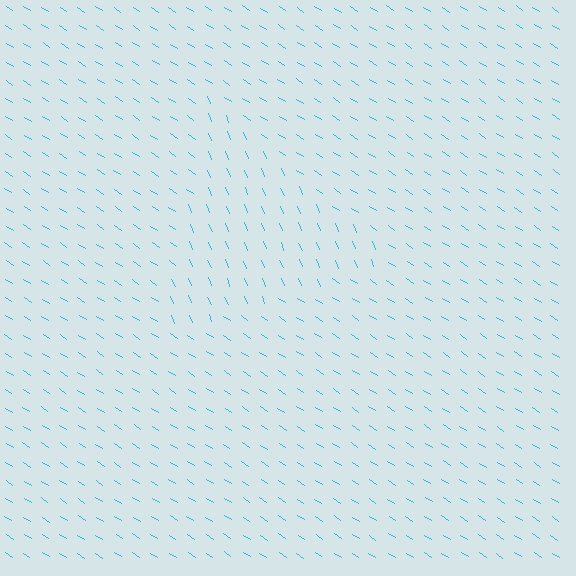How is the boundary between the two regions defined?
The boundary is defined purely by a change in line orientation (approximately 35 degrees difference). All lines are the same color and thickness.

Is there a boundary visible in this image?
Yes, there is a texture boundary formed by a change in line orientation.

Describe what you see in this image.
The image is filled with small cyan line segments. A triangle region in the image has lines oriented differently from the surrounding lines, creating a visible texture boundary.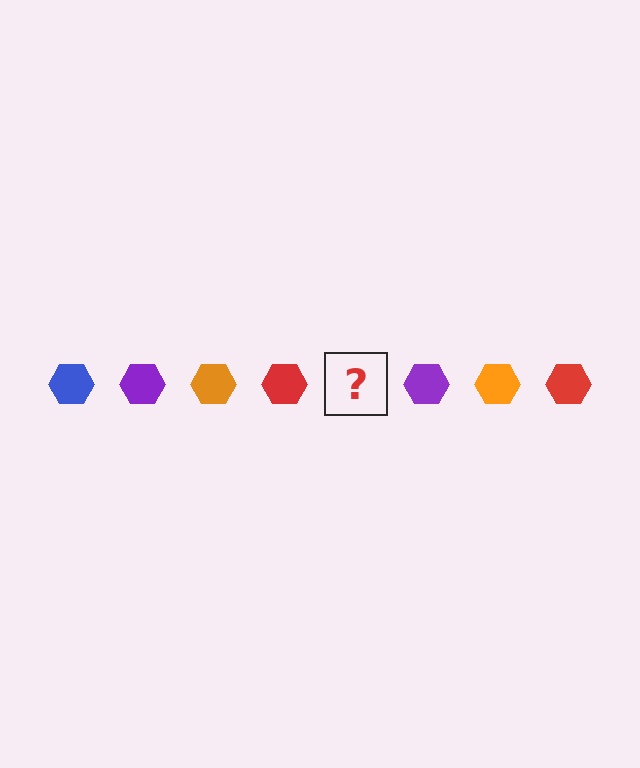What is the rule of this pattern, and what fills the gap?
The rule is that the pattern cycles through blue, purple, orange, red hexagons. The gap should be filled with a blue hexagon.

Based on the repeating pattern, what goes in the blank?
The blank should be a blue hexagon.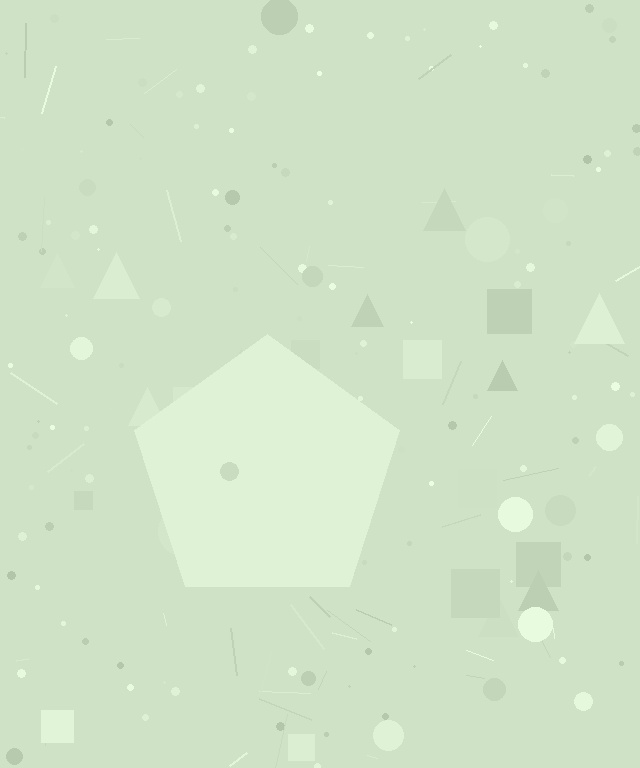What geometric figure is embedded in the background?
A pentagon is embedded in the background.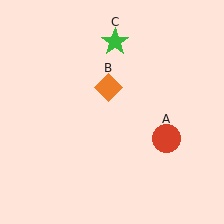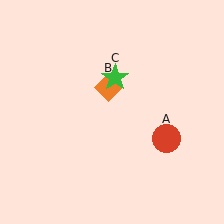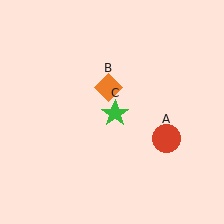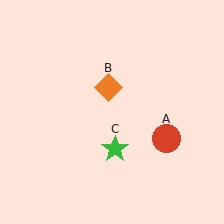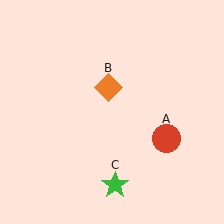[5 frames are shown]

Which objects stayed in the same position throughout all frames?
Red circle (object A) and orange diamond (object B) remained stationary.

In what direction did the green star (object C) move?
The green star (object C) moved down.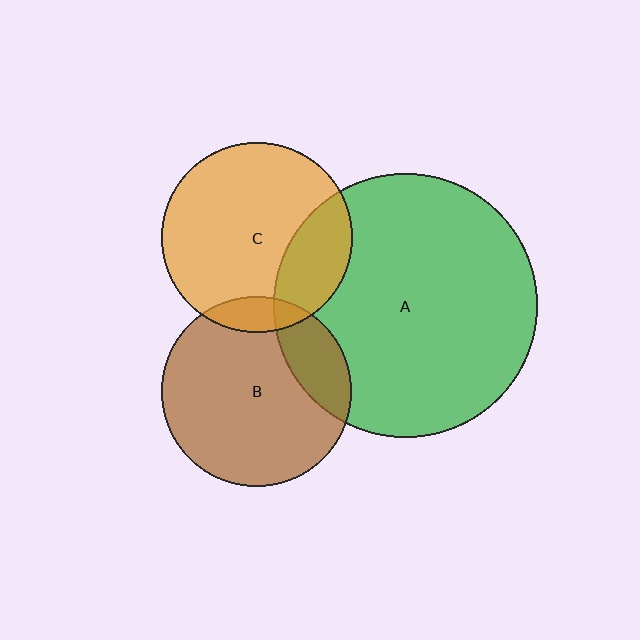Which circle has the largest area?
Circle A (green).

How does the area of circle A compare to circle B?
Approximately 1.9 times.